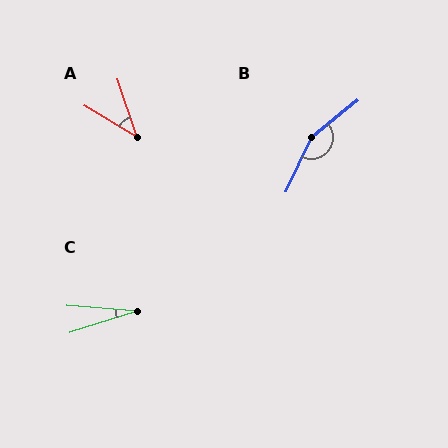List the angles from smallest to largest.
C (22°), A (41°), B (154°).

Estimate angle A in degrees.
Approximately 41 degrees.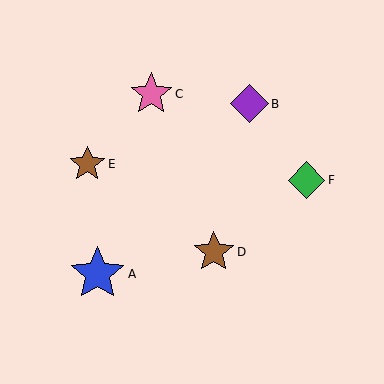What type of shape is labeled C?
Shape C is a pink star.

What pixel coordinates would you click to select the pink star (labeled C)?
Click at (151, 94) to select the pink star C.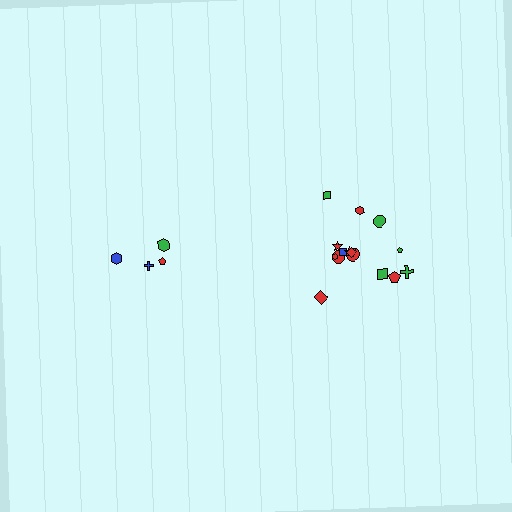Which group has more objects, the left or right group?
The right group.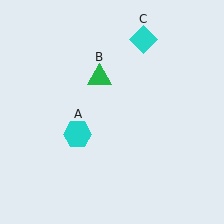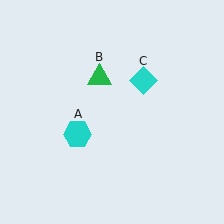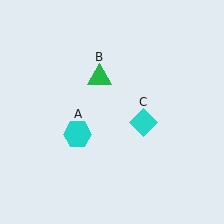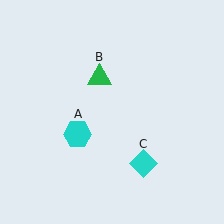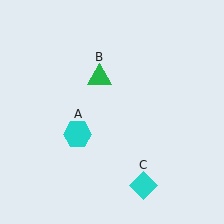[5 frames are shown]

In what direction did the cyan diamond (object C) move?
The cyan diamond (object C) moved down.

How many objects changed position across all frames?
1 object changed position: cyan diamond (object C).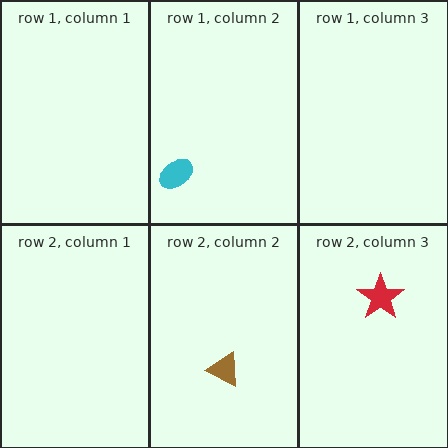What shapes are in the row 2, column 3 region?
The red star.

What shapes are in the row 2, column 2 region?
The brown triangle.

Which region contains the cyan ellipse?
The row 1, column 2 region.